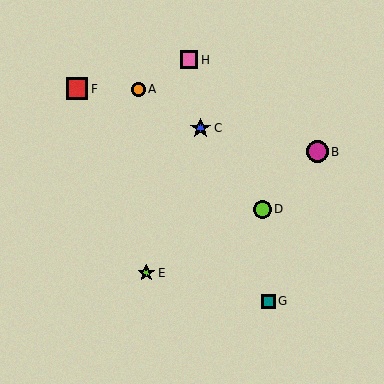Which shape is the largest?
The magenta circle (labeled B) is the largest.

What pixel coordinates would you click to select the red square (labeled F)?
Click at (77, 89) to select the red square F.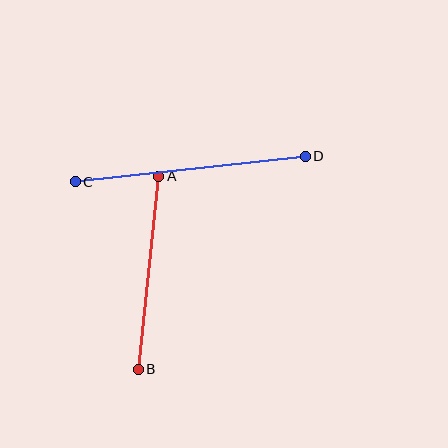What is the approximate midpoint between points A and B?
The midpoint is at approximately (149, 273) pixels.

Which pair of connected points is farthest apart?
Points C and D are farthest apart.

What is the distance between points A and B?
The distance is approximately 194 pixels.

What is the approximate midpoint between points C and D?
The midpoint is at approximately (190, 169) pixels.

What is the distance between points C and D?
The distance is approximately 231 pixels.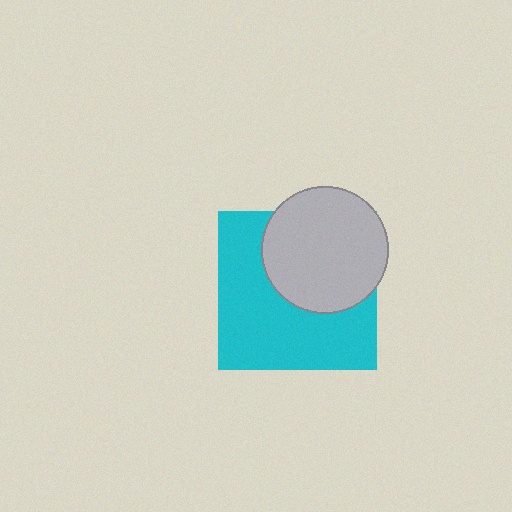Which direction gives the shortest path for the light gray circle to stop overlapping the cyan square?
Moving toward the upper-right gives the shortest separation.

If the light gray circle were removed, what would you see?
You would see the complete cyan square.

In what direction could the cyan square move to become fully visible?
The cyan square could move toward the lower-left. That would shift it out from behind the light gray circle entirely.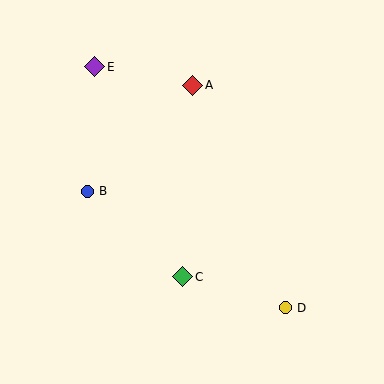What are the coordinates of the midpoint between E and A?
The midpoint between E and A is at (144, 76).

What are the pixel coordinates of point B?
Point B is at (87, 191).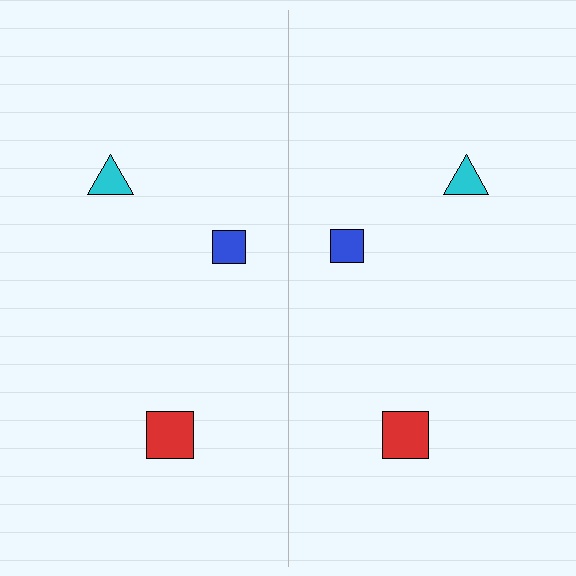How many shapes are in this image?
There are 6 shapes in this image.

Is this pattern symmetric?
Yes, this pattern has bilateral (reflection) symmetry.